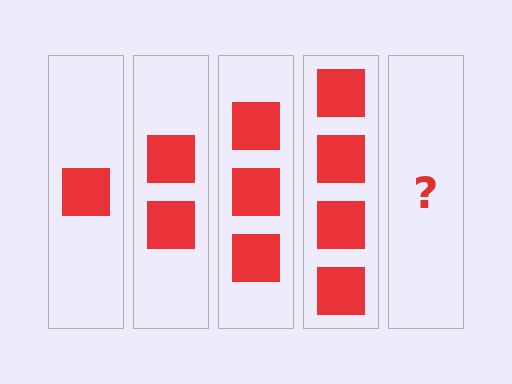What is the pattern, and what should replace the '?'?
The pattern is that each step adds one more square. The '?' should be 5 squares.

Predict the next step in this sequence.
The next step is 5 squares.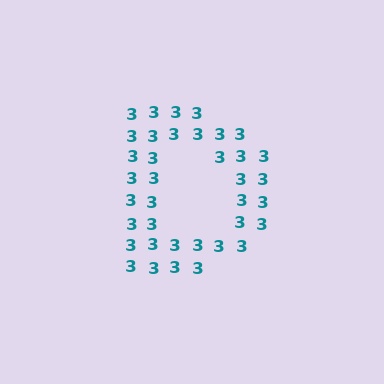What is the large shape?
The large shape is the letter D.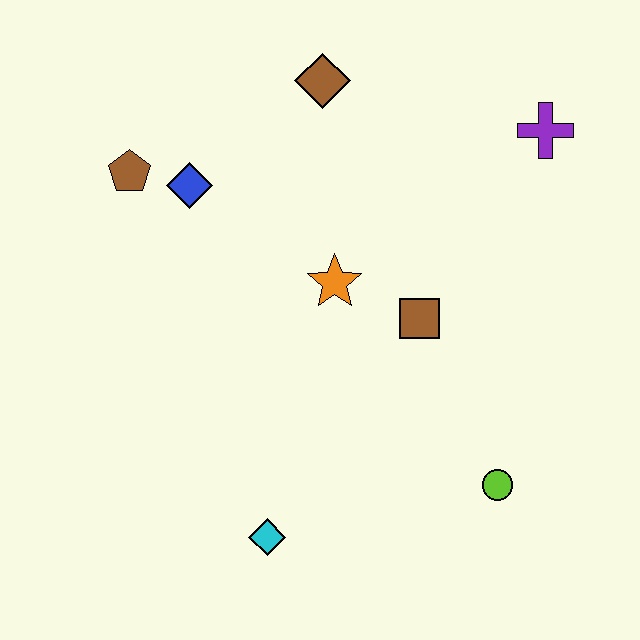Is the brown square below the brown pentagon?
Yes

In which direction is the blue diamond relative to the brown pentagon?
The blue diamond is to the right of the brown pentagon.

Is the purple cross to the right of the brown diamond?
Yes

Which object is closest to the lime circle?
The brown square is closest to the lime circle.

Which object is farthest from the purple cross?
The cyan diamond is farthest from the purple cross.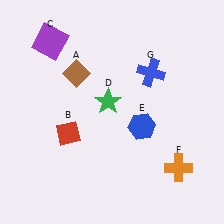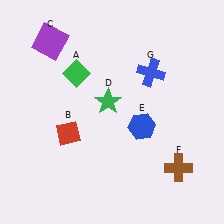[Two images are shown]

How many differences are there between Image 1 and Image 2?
There are 2 differences between the two images.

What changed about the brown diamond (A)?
In Image 1, A is brown. In Image 2, it changed to green.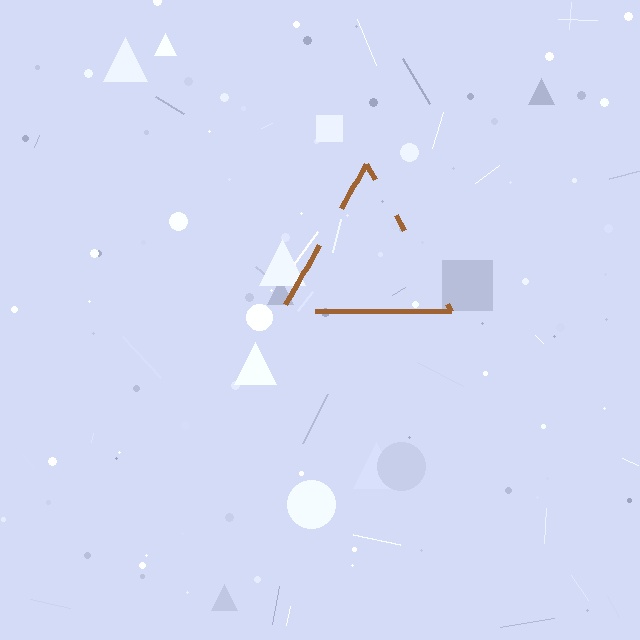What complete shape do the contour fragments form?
The contour fragments form a triangle.